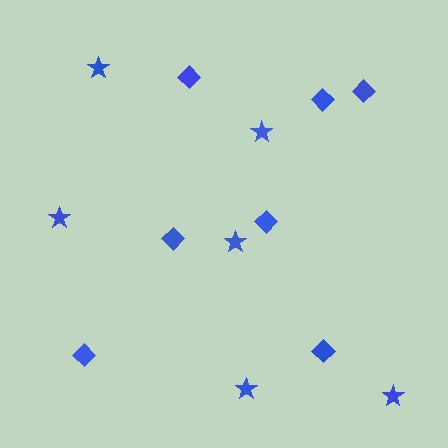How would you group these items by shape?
There are 2 groups: one group of stars (6) and one group of diamonds (7).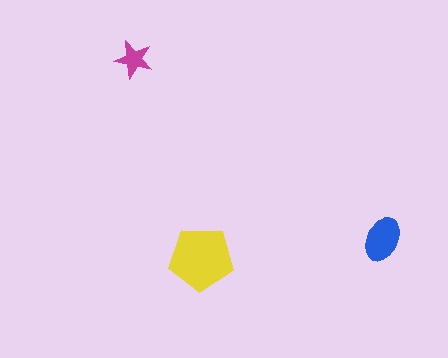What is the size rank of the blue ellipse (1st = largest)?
2nd.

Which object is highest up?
The magenta star is topmost.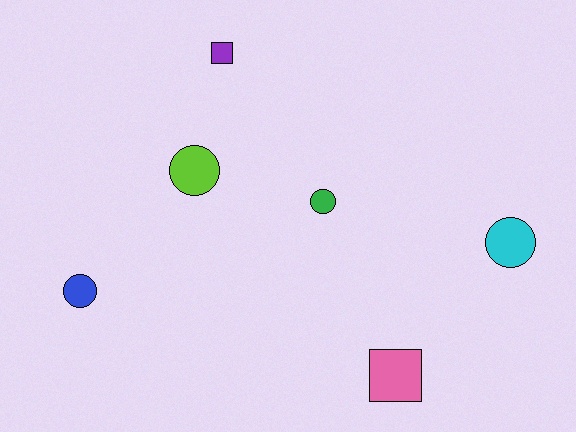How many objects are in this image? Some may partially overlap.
There are 6 objects.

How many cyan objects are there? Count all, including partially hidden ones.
There is 1 cyan object.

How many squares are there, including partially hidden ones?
There are 2 squares.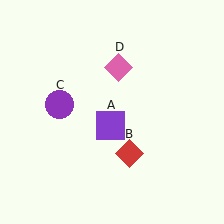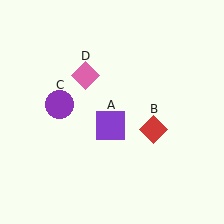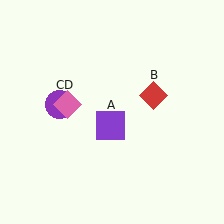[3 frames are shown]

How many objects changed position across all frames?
2 objects changed position: red diamond (object B), pink diamond (object D).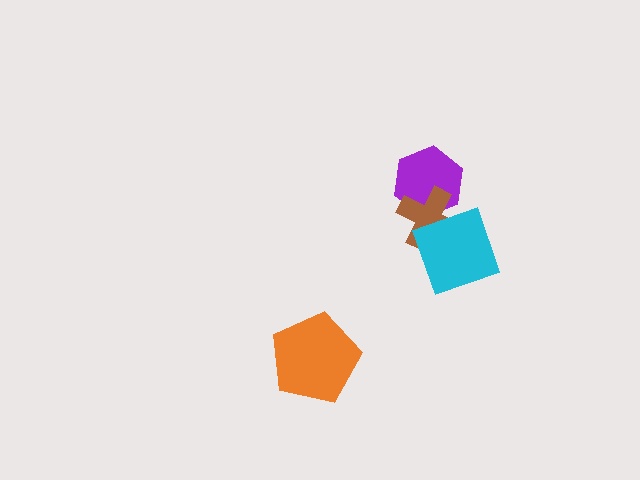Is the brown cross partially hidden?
Yes, it is partially covered by another shape.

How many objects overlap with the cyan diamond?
2 objects overlap with the cyan diamond.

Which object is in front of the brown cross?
The cyan diamond is in front of the brown cross.